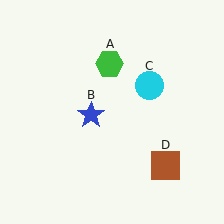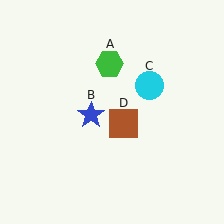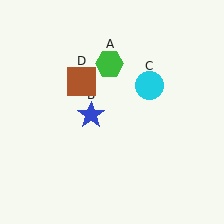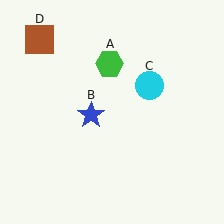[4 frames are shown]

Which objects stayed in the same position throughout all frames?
Green hexagon (object A) and blue star (object B) and cyan circle (object C) remained stationary.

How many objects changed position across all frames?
1 object changed position: brown square (object D).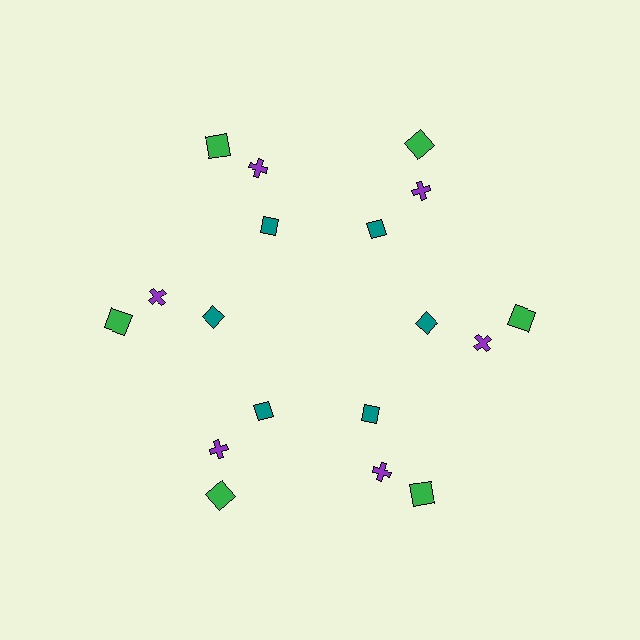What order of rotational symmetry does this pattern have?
This pattern has 6-fold rotational symmetry.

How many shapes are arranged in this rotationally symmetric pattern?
There are 18 shapes, arranged in 6 groups of 3.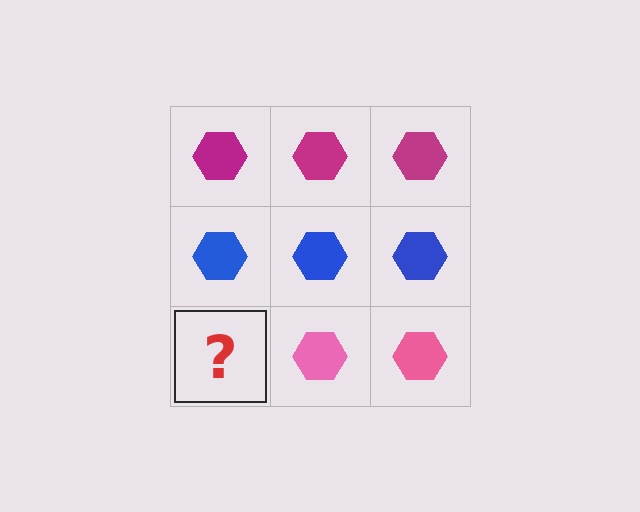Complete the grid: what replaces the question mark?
The question mark should be replaced with a pink hexagon.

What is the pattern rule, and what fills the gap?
The rule is that each row has a consistent color. The gap should be filled with a pink hexagon.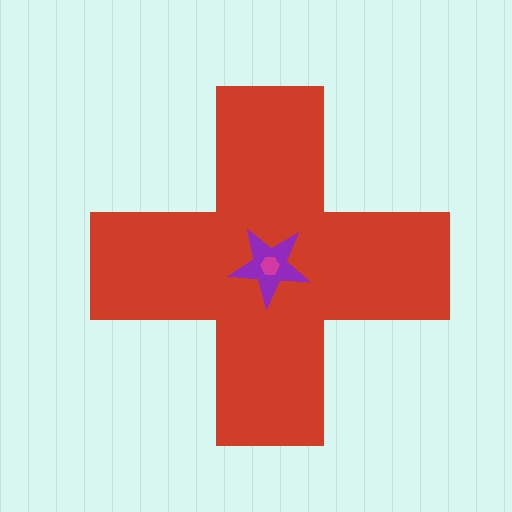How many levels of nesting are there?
3.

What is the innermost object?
The magenta hexagon.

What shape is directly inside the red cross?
The purple star.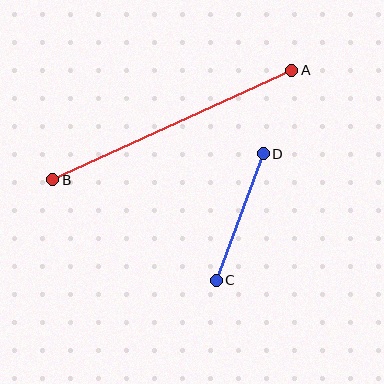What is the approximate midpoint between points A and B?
The midpoint is at approximately (172, 125) pixels.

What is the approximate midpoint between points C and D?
The midpoint is at approximately (240, 217) pixels.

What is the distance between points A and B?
The distance is approximately 263 pixels.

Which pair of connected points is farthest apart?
Points A and B are farthest apart.